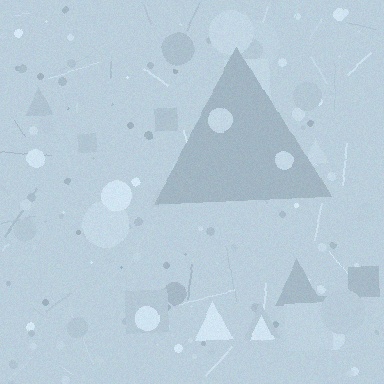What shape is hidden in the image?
A triangle is hidden in the image.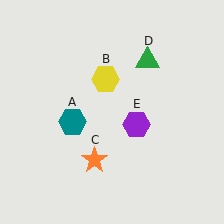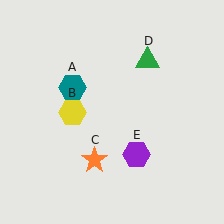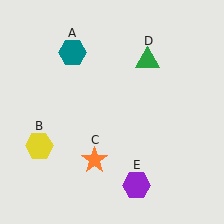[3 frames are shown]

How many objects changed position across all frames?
3 objects changed position: teal hexagon (object A), yellow hexagon (object B), purple hexagon (object E).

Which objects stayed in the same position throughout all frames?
Orange star (object C) and green triangle (object D) remained stationary.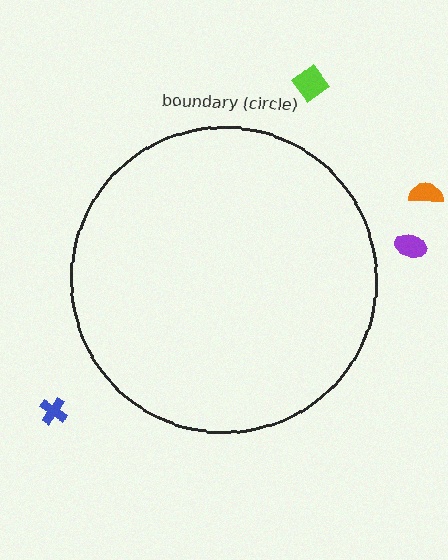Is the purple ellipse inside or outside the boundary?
Outside.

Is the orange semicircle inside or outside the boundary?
Outside.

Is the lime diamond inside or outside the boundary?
Outside.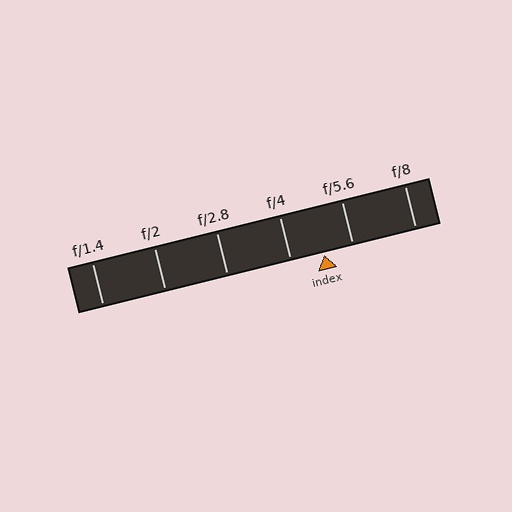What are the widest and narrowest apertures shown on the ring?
The widest aperture shown is f/1.4 and the narrowest is f/8.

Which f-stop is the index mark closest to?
The index mark is closest to f/5.6.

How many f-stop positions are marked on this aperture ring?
There are 6 f-stop positions marked.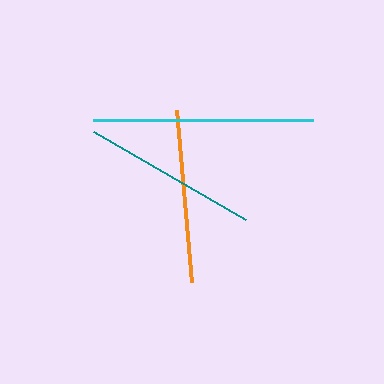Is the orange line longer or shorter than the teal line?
The teal line is longer than the orange line.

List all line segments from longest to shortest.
From longest to shortest: cyan, teal, orange.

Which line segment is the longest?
The cyan line is the longest at approximately 221 pixels.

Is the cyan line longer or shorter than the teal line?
The cyan line is longer than the teal line.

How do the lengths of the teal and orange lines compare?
The teal and orange lines are approximately the same length.